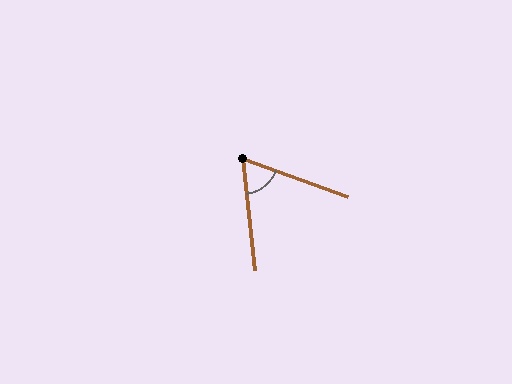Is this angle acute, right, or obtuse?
It is acute.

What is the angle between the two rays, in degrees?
Approximately 64 degrees.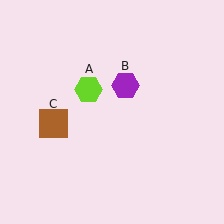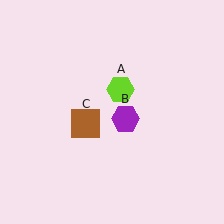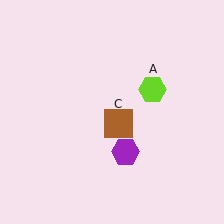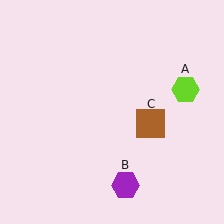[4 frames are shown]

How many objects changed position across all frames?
3 objects changed position: lime hexagon (object A), purple hexagon (object B), brown square (object C).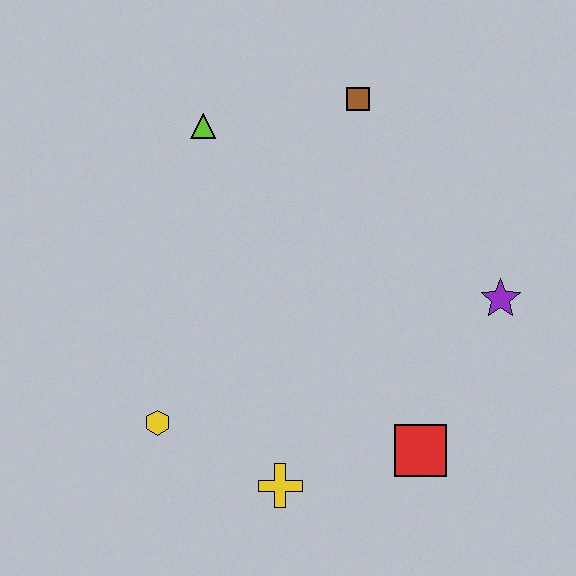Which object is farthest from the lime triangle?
The red square is farthest from the lime triangle.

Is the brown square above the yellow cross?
Yes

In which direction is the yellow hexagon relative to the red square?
The yellow hexagon is to the left of the red square.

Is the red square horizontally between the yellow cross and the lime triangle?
No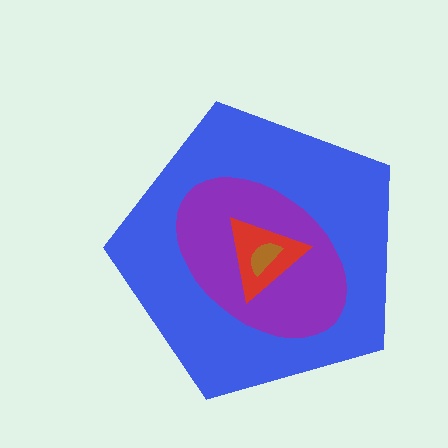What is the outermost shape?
The blue pentagon.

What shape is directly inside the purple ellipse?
The red triangle.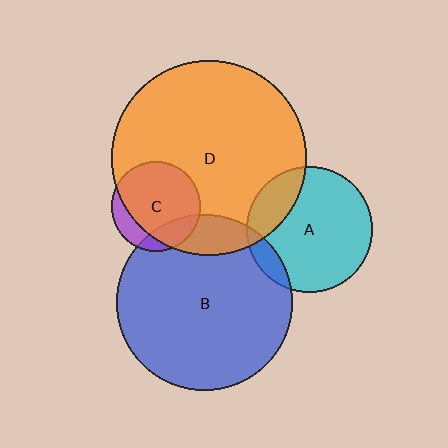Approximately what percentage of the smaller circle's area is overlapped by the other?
Approximately 15%.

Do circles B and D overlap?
Yes.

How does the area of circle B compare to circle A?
Approximately 2.0 times.